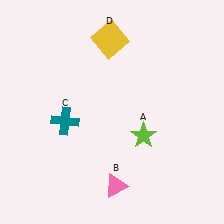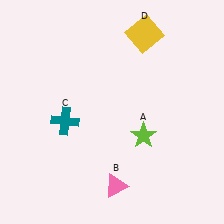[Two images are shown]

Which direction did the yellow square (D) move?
The yellow square (D) moved right.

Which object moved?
The yellow square (D) moved right.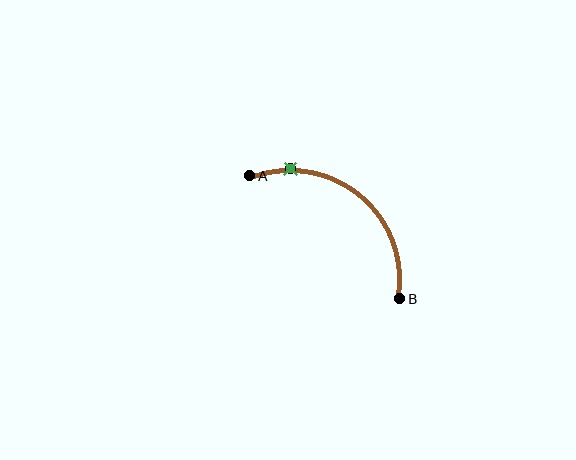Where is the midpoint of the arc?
The arc midpoint is the point on the curve farthest from the straight line joining A and B. It sits above and to the right of that line.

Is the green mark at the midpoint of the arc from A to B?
No. The green mark lies on the arc but is closer to endpoint A. The arc midpoint would be at the point on the curve equidistant along the arc from both A and B.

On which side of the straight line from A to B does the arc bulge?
The arc bulges above and to the right of the straight line connecting A and B.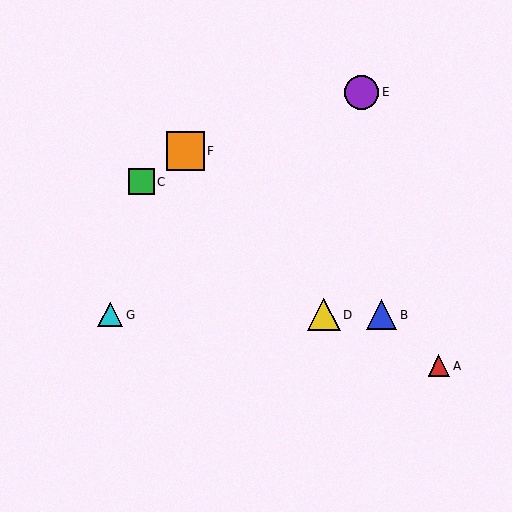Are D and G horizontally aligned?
Yes, both are at y≈315.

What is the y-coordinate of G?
Object G is at y≈315.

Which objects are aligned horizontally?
Objects B, D, G are aligned horizontally.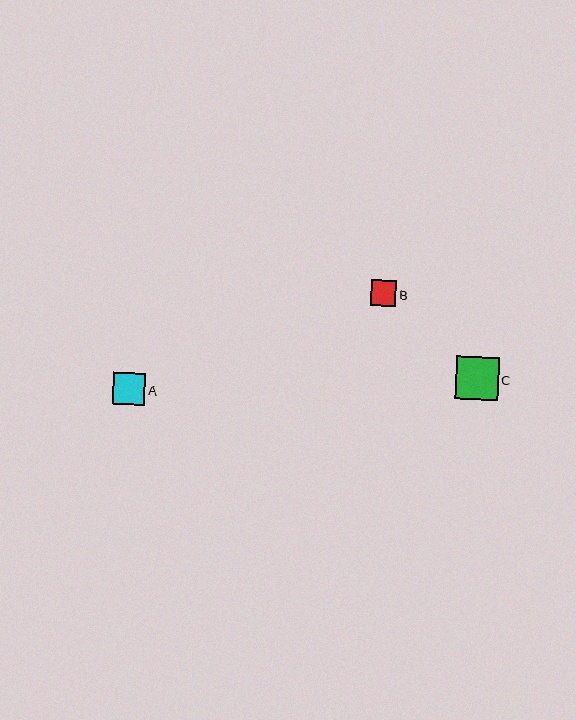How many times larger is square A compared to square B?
Square A is approximately 1.3 times the size of square B.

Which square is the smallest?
Square B is the smallest with a size of approximately 25 pixels.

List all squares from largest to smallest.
From largest to smallest: C, A, B.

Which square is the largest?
Square C is the largest with a size of approximately 43 pixels.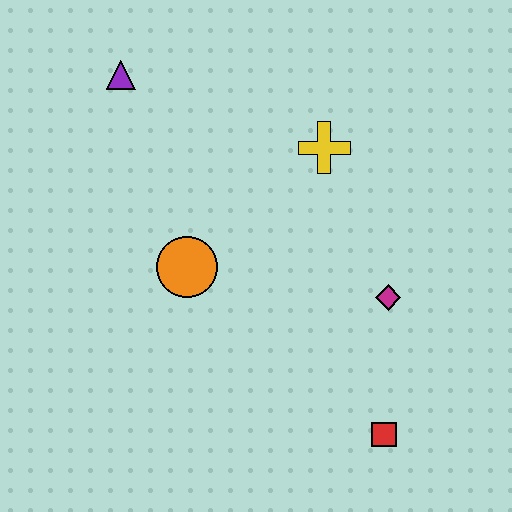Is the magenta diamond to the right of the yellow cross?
Yes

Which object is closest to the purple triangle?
The orange circle is closest to the purple triangle.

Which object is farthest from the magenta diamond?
The purple triangle is farthest from the magenta diamond.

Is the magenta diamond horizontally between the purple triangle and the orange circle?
No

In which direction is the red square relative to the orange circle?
The red square is to the right of the orange circle.